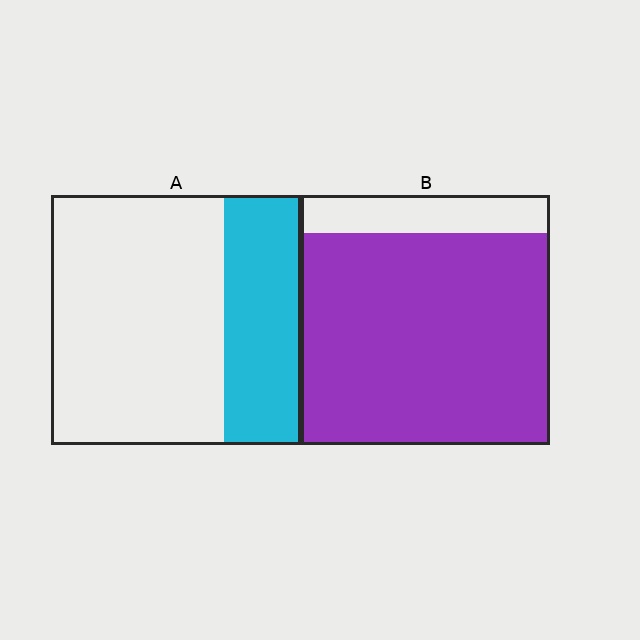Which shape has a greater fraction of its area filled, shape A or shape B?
Shape B.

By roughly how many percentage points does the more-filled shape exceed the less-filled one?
By roughly 55 percentage points (B over A).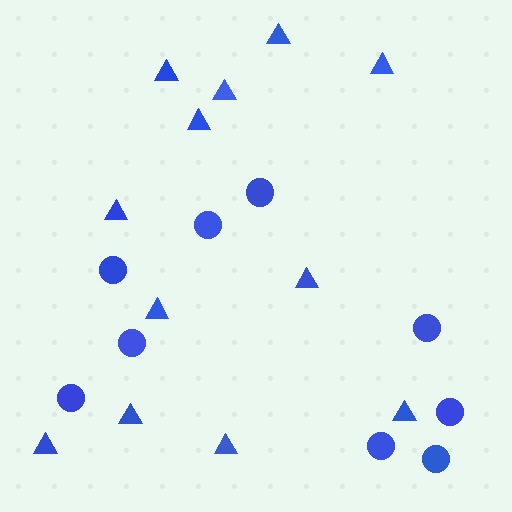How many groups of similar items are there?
There are 2 groups: one group of triangles (12) and one group of circles (9).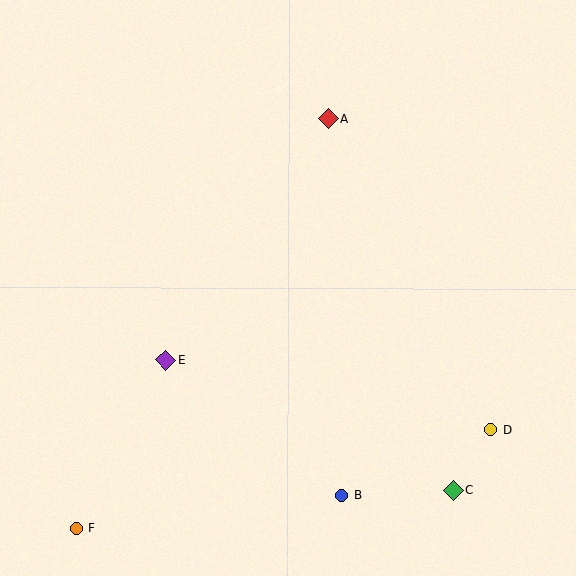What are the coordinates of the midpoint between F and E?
The midpoint between F and E is at (121, 444).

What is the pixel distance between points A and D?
The distance between A and D is 351 pixels.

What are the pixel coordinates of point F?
Point F is at (76, 528).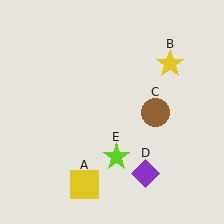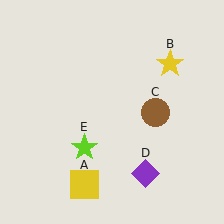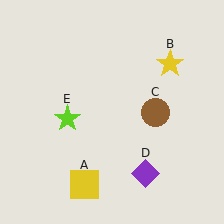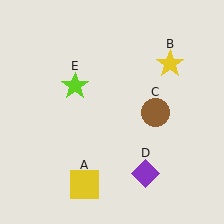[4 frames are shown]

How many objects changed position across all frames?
1 object changed position: lime star (object E).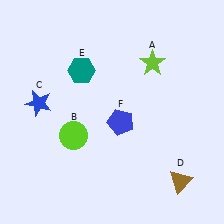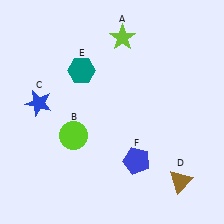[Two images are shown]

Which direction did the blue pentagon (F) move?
The blue pentagon (F) moved down.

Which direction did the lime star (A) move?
The lime star (A) moved left.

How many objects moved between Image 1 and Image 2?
2 objects moved between the two images.